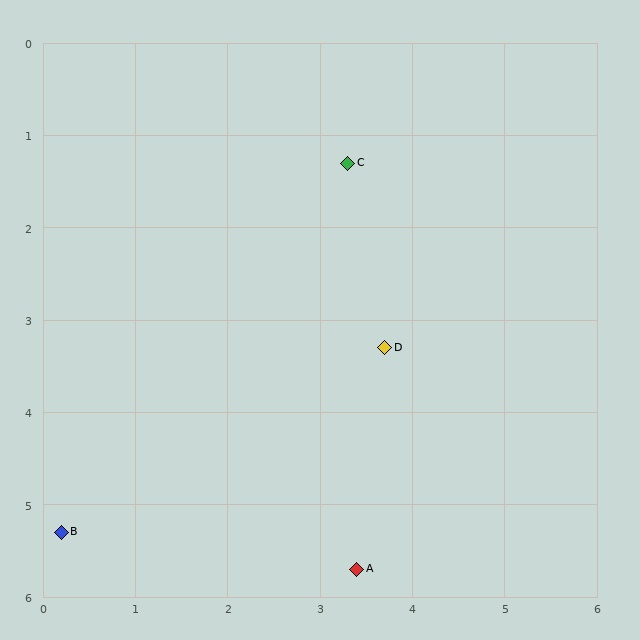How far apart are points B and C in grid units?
Points B and C are about 5.1 grid units apart.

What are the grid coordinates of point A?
Point A is at approximately (3.4, 5.7).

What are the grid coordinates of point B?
Point B is at approximately (0.2, 5.3).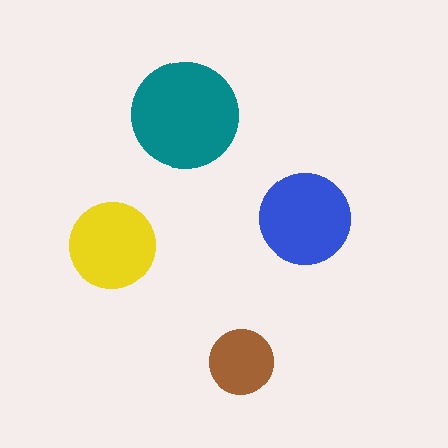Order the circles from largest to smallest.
the teal one, the blue one, the yellow one, the brown one.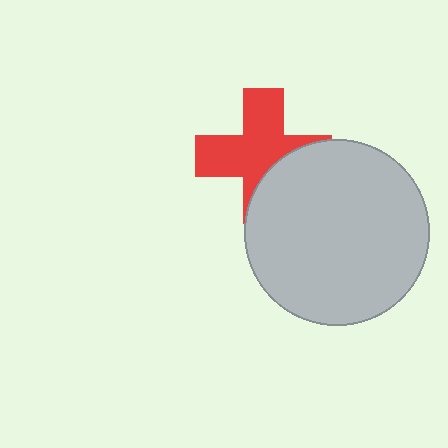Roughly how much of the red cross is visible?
About half of it is visible (roughly 65%).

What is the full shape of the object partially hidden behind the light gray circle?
The partially hidden object is a red cross.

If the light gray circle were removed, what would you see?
You would see the complete red cross.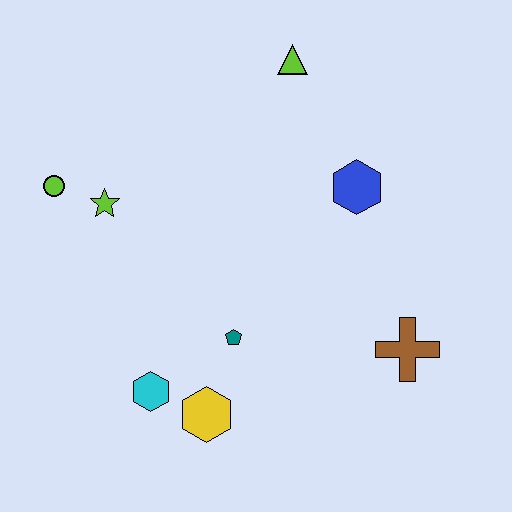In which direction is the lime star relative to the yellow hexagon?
The lime star is above the yellow hexagon.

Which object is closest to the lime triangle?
The blue hexagon is closest to the lime triangle.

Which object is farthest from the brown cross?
The lime circle is farthest from the brown cross.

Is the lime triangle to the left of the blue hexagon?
Yes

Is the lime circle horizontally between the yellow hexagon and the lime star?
No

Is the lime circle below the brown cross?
No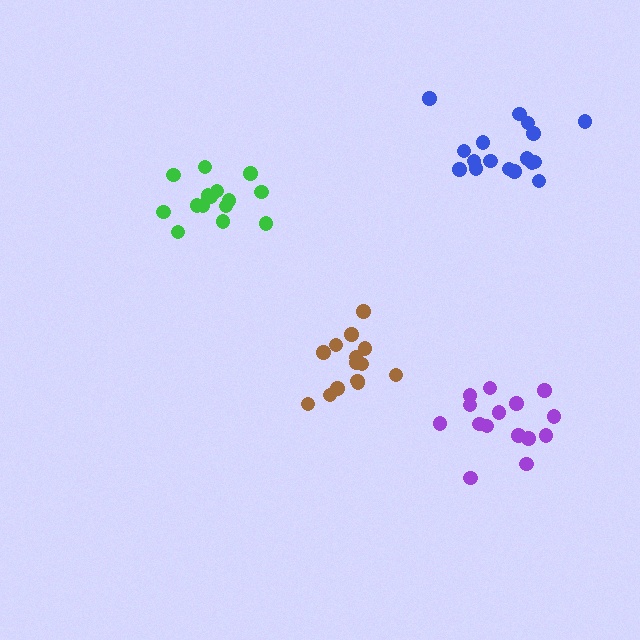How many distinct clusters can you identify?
There are 4 distinct clusters.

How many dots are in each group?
Group 1: 15 dots, Group 2: 15 dots, Group 3: 14 dots, Group 4: 17 dots (61 total).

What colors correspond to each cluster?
The clusters are colored: green, purple, brown, blue.